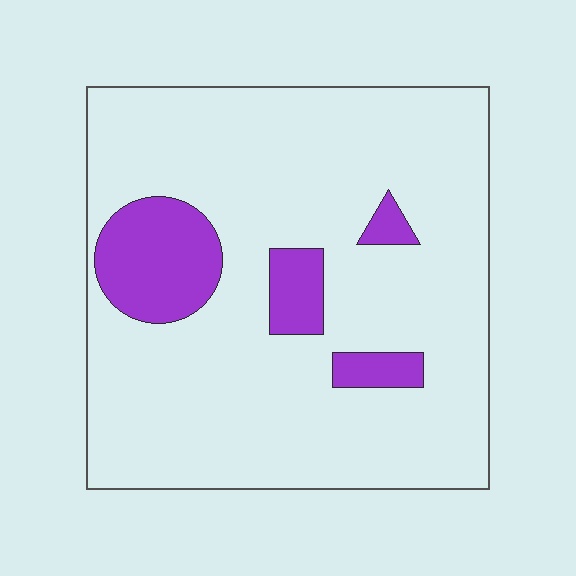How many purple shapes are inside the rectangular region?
4.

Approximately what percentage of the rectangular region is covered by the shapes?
Approximately 15%.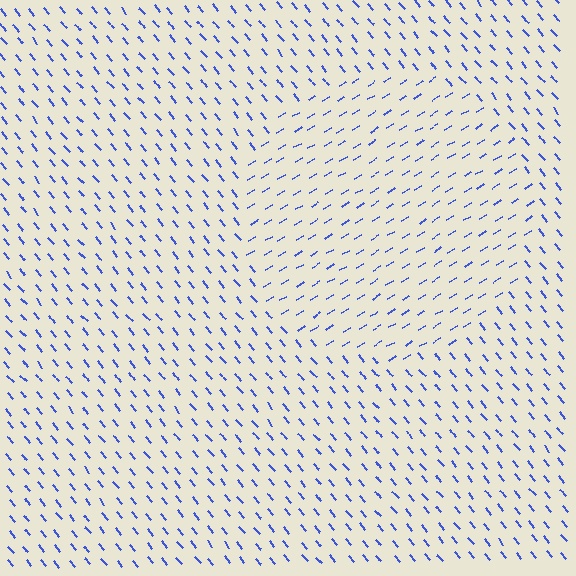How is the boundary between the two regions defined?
The boundary is defined purely by a change in line orientation (approximately 81 degrees difference). All lines are the same color and thickness.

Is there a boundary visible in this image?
Yes, there is a texture boundary formed by a change in line orientation.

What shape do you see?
I see a circle.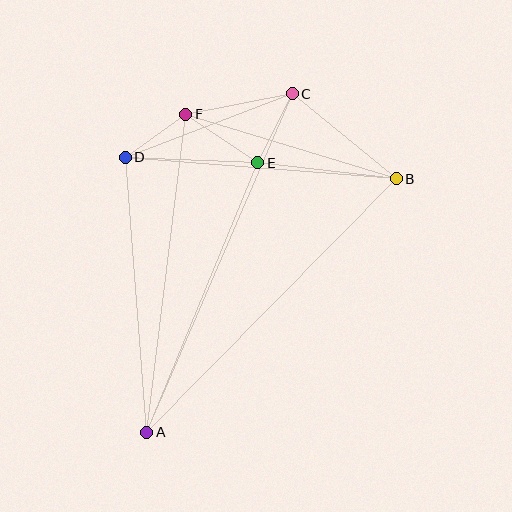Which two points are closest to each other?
Points D and F are closest to each other.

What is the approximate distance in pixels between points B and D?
The distance between B and D is approximately 272 pixels.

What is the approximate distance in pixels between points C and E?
The distance between C and E is approximately 77 pixels.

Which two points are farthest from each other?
Points A and C are farthest from each other.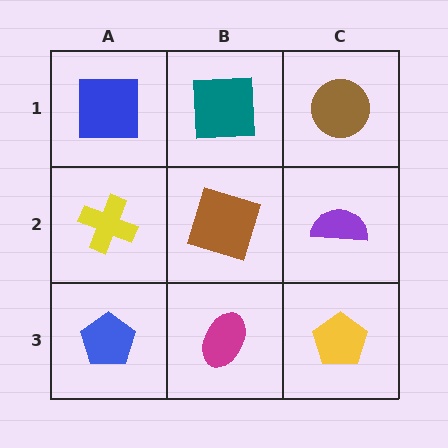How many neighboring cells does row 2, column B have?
4.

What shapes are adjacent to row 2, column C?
A brown circle (row 1, column C), a yellow pentagon (row 3, column C), a brown square (row 2, column B).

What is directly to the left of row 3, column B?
A blue pentagon.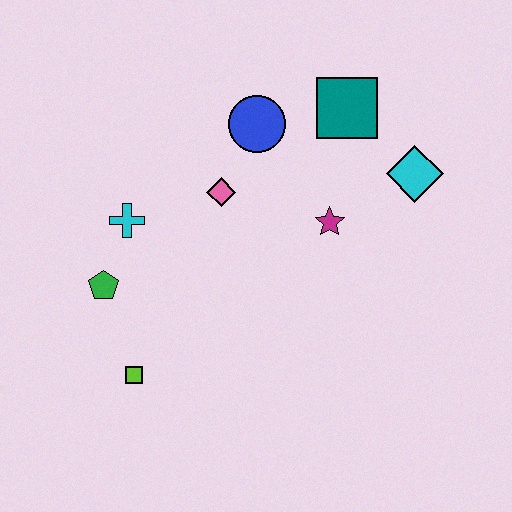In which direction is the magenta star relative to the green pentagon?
The magenta star is to the right of the green pentagon.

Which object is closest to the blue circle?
The pink diamond is closest to the blue circle.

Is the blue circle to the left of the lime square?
No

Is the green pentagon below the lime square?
No